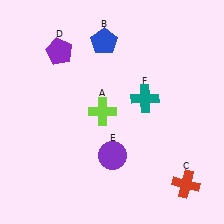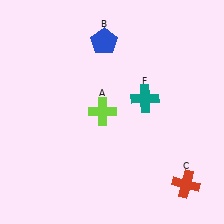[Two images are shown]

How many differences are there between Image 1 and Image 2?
There are 2 differences between the two images.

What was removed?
The purple pentagon (D), the purple circle (E) were removed in Image 2.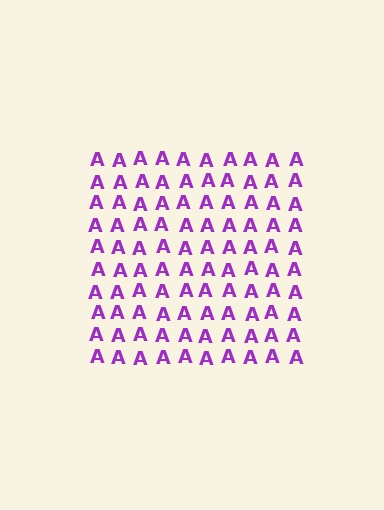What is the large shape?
The large shape is a square.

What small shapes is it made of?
It is made of small letter A's.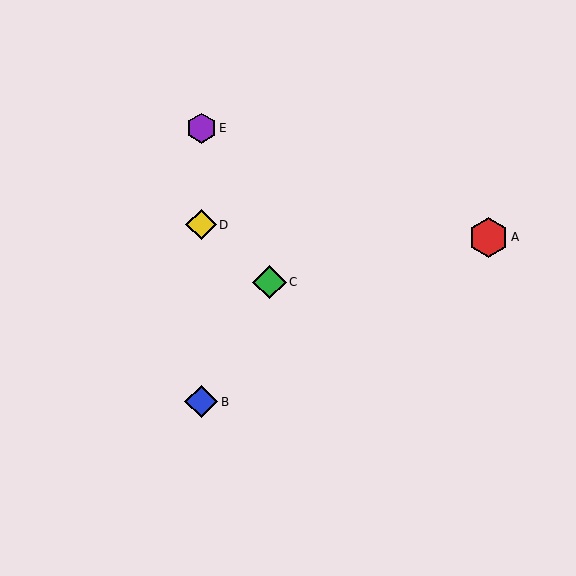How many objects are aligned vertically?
3 objects (B, D, E) are aligned vertically.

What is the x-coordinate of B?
Object B is at x≈201.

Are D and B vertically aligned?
Yes, both are at x≈201.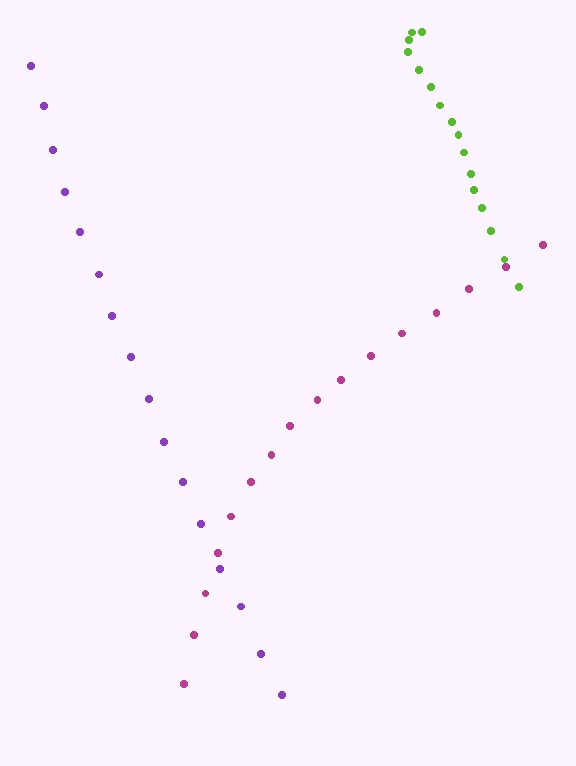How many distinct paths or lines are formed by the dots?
There are 3 distinct paths.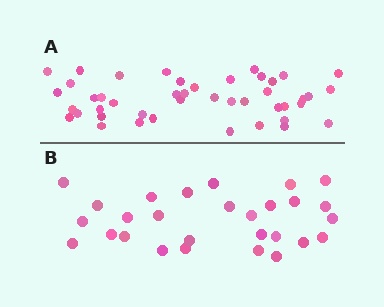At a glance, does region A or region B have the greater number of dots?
Region A (the top region) has more dots.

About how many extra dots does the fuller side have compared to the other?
Region A has approximately 15 more dots than region B.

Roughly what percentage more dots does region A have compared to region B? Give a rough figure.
About 55% more.